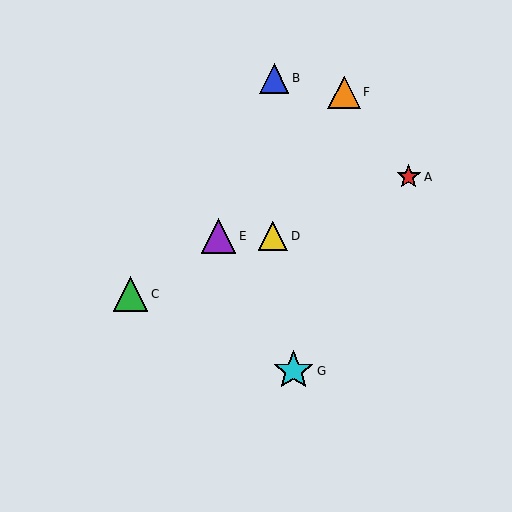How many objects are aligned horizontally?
2 objects (D, E) are aligned horizontally.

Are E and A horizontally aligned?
No, E is at y≈236 and A is at y≈177.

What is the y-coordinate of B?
Object B is at y≈78.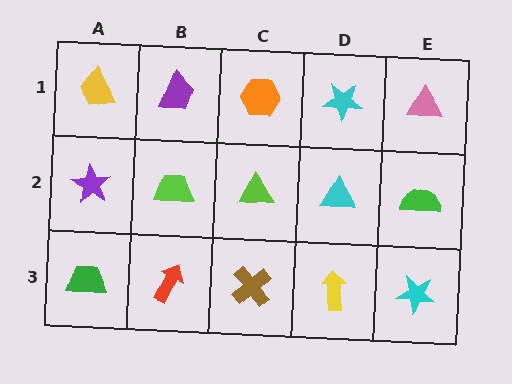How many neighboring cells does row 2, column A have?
3.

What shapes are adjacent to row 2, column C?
An orange hexagon (row 1, column C), a brown cross (row 3, column C), a lime trapezoid (row 2, column B), a cyan triangle (row 2, column D).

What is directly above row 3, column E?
A green semicircle.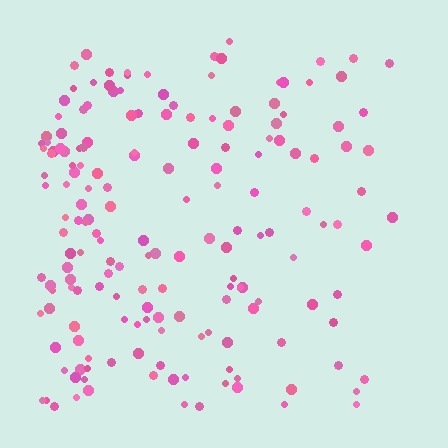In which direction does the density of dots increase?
From right to left, with the left side densest.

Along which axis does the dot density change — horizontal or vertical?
Horizontal.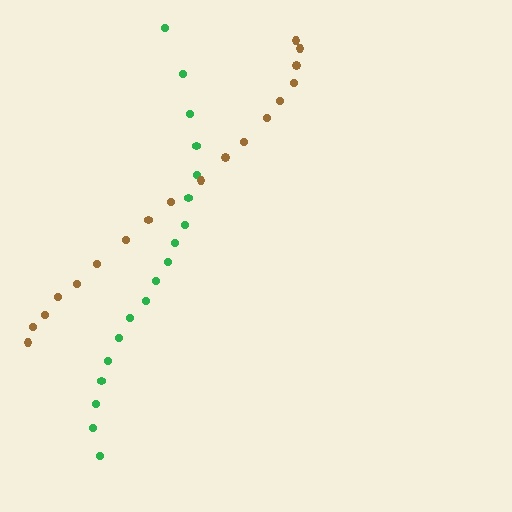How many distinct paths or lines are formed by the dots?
There are 2 distinct paths.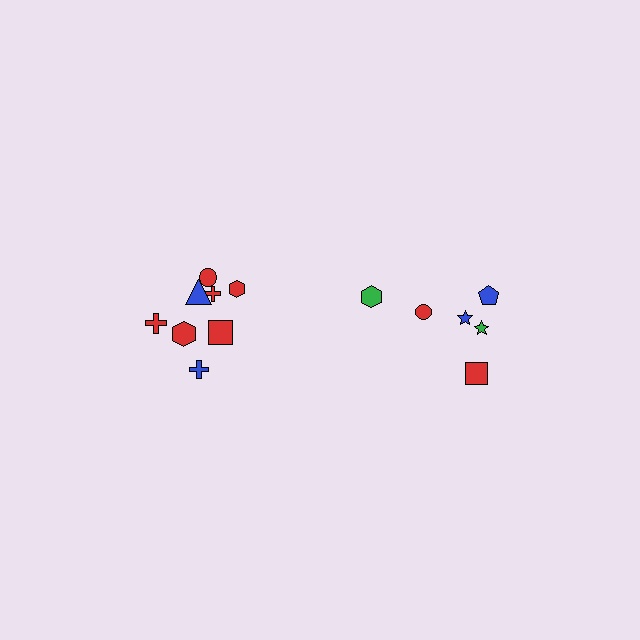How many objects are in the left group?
There are 8 objects.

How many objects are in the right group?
There are 6 objects.